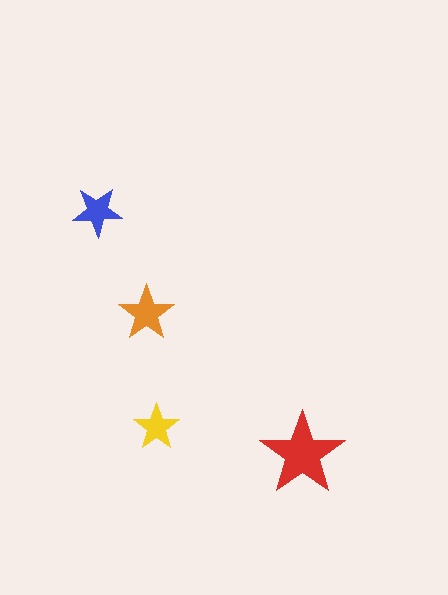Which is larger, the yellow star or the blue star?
The blue one.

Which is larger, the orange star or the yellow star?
The orange one.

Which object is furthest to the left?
The blue star is leftmost.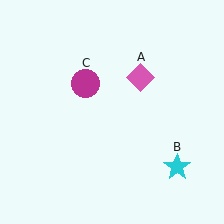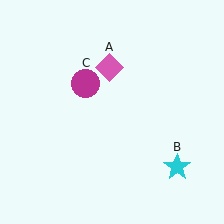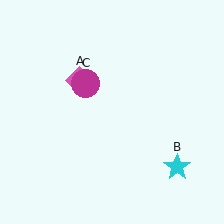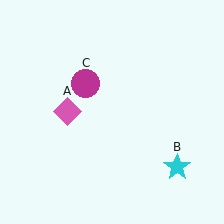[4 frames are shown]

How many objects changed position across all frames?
1 object changed position: pink diamond (object A).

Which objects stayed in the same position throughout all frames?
Cyan star (object B) and magenta circle (object C) remained stationary.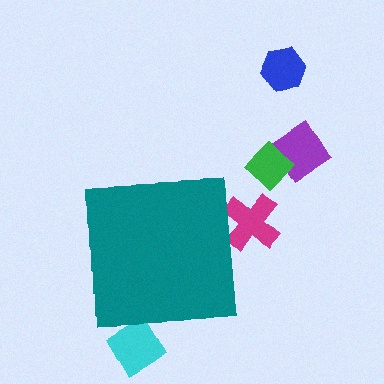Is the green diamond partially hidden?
No, the green diamond is fully visible.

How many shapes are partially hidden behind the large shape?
2 shapes are partially hidden.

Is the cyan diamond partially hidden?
Yes, the cyan diamond is partially hidden behind the teal square.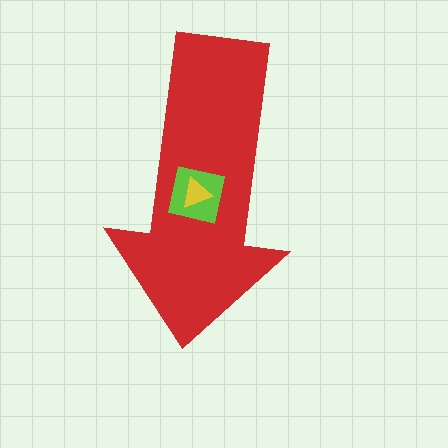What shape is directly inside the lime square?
The yellow triangle.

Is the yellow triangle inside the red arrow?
Yes.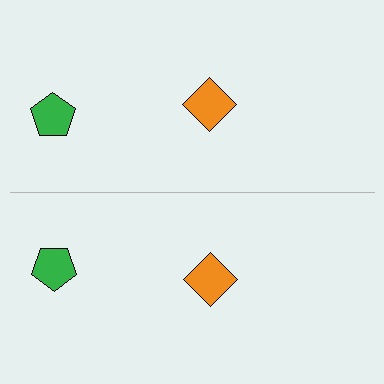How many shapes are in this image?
There are 4 shapes in this image.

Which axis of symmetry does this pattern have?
The pattern has a horizontal axis of symmetry running through the center of the image.